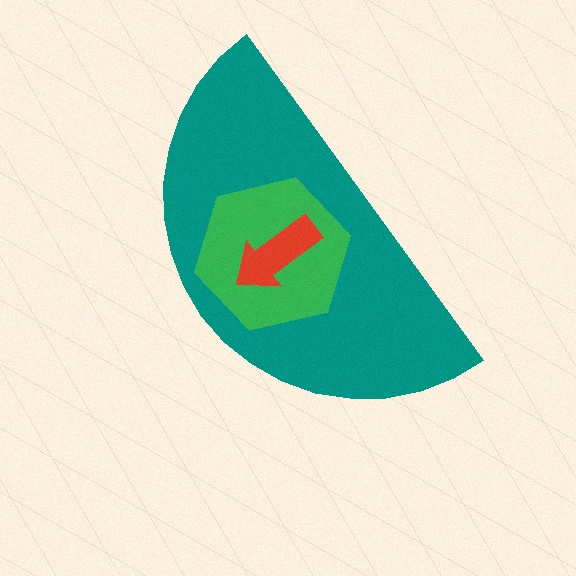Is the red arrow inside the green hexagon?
Yes.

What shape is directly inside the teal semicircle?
The green hexagon.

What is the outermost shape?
The teal semicircle.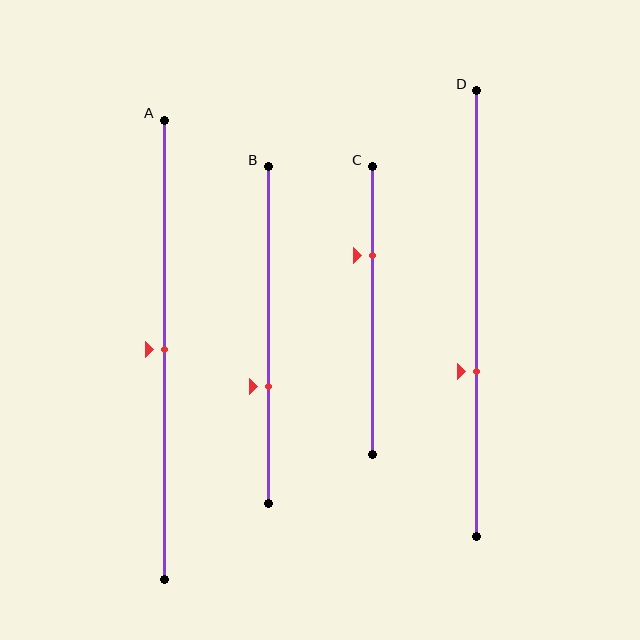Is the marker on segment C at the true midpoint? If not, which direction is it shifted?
No, the marker on segment C is shifted upward by about 19% of the segment length.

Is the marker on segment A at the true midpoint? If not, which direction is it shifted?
Yes, the marker on segment A is at the true midpoint.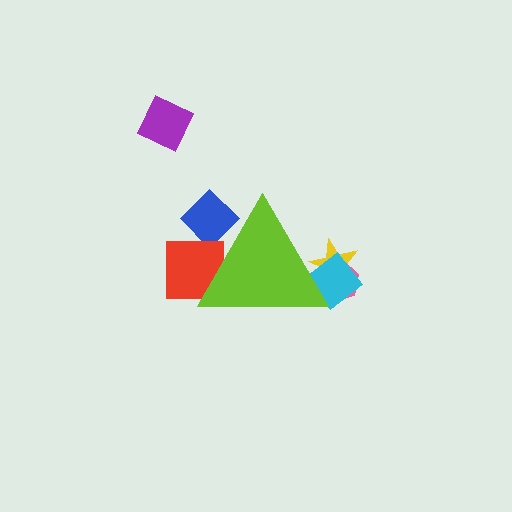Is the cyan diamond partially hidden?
Yes, the cyan diamond is partially hidden behind the lime triangle.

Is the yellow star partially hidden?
Yes, the yellow star is partially hidden behind the lime triangle.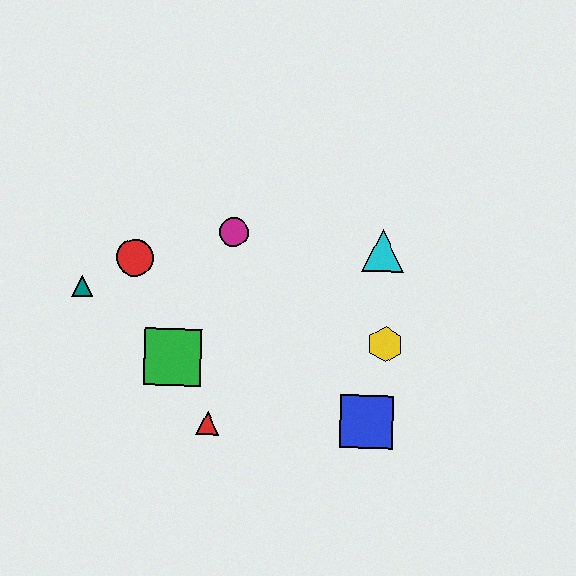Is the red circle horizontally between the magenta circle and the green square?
No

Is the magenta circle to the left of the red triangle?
No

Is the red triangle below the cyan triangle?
Yes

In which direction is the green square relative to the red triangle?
The green square is above the red triangle.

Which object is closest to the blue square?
The yellow hexagon is closest to the blue square.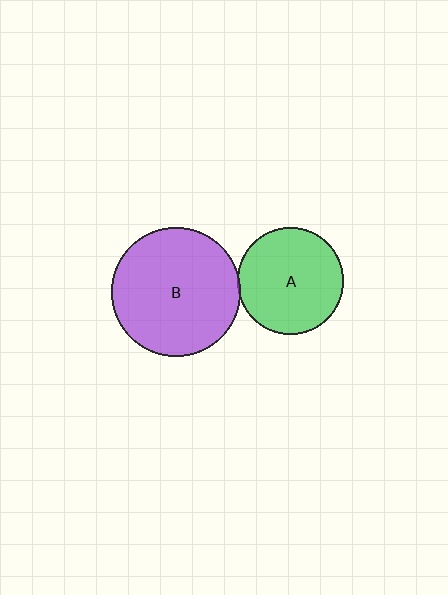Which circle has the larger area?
Circle B (purple).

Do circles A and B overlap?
Yes.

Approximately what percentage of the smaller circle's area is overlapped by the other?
Approximately 5%.